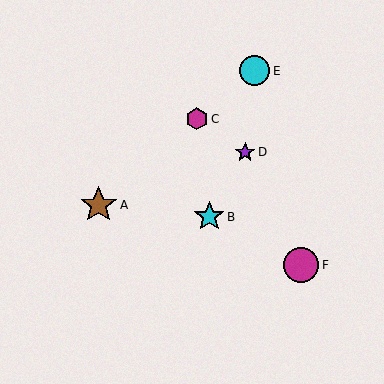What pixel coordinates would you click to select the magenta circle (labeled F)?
Click at (301, 265) to select the magenta circle F.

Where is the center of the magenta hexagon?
The center of the magenta hexagon is at (197, 119).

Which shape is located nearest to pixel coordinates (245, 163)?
The purple star (labeled D) at (245, 152) is nearest to that location.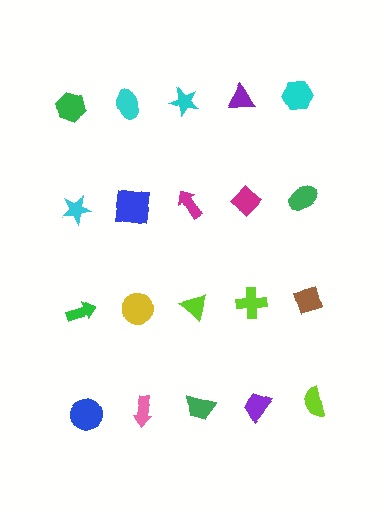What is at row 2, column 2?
A blue square.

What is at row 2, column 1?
A cyan star.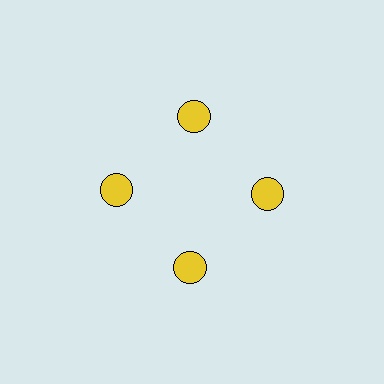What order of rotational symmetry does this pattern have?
This pattern has 4-fold rotational symmetry.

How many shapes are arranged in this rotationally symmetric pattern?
There are 4 shapes, arranged in 4 groups of 1.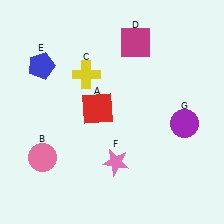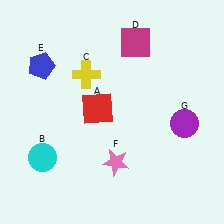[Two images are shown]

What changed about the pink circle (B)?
In Image 1, B is pink. In Image 2, it changed to cyan.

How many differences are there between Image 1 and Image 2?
There is 1 difference between the two images.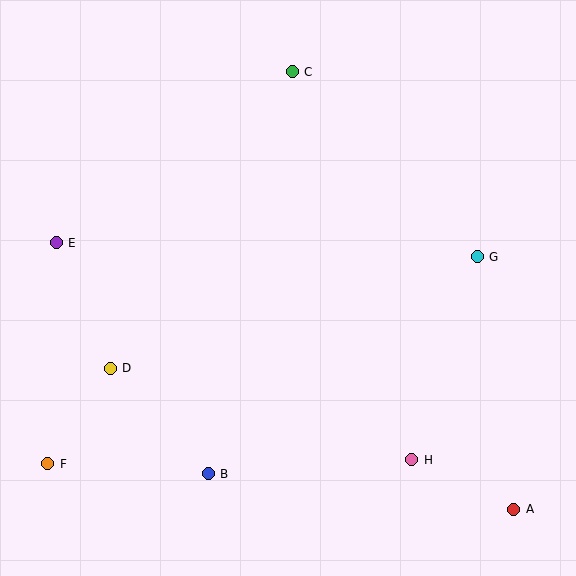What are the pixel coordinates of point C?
Point C is at (292, 72).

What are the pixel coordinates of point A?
Point A is at (514, 509).